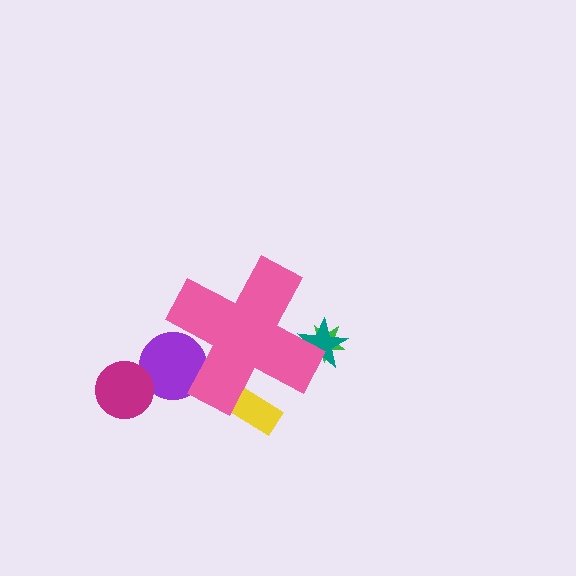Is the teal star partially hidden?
Yes, the teal star is partially hidden behind the pink cross.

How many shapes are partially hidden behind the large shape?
4 shapes are partially hidden.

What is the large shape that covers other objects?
A pink cross.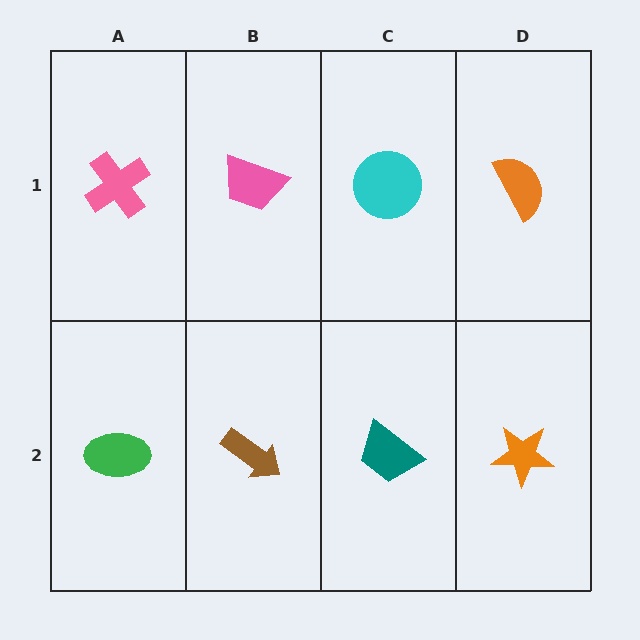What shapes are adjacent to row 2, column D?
An orange semicircle (row 1, column D), a teal trapezoid (row 2, column C).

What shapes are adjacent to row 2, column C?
A cyan circle (row 1, column C), a brown arrow (row 2, column B), an orange star (row 2, column D).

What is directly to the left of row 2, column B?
A green ellipse.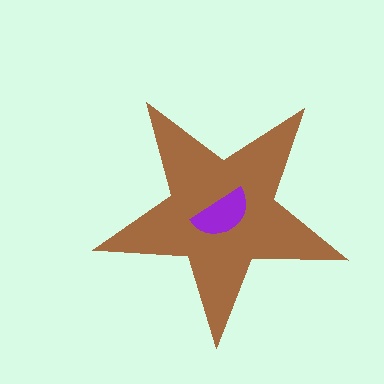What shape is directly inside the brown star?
The purple semicircle.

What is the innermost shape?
The purple semicircle.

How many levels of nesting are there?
2.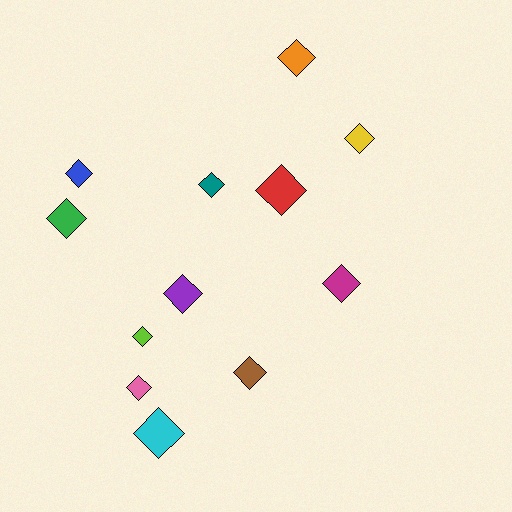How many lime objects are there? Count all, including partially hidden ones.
There is 1 lime object.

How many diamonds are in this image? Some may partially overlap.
There are 12 diamonds.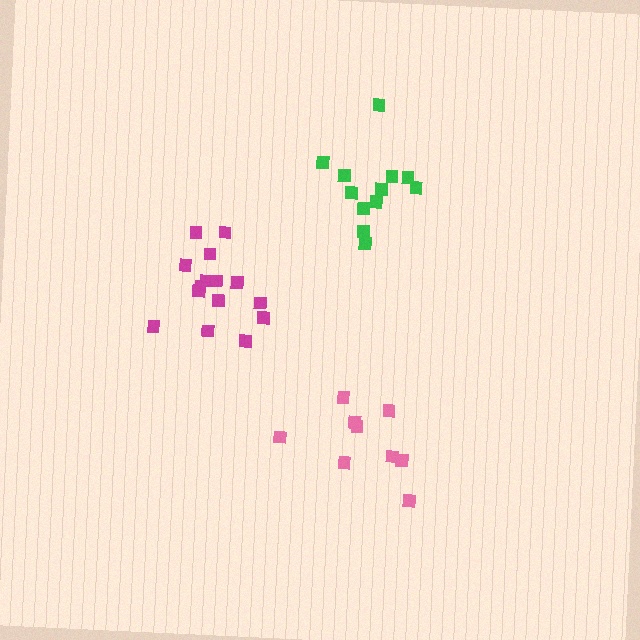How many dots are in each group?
Group 1: 9 dots, Group 2: 12 dots, Group 3: 15 dots (36 total).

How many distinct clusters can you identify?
There are 3 distinct clusters.